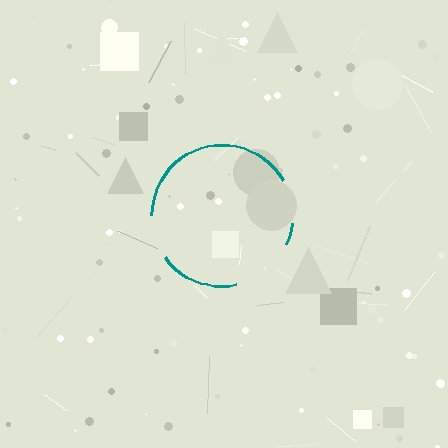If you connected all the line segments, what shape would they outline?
They would outline a circle.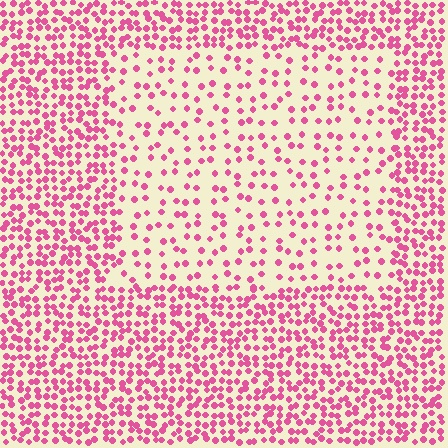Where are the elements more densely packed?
The elements are more densely packed outside the rectangle boundary.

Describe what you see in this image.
The image contains small pink elements arranged at two different densities. A rectangle-shaped region is visible where the elements are less densely packed than the surrounding area.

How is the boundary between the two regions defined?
The boundary is defined by a change in element density (approximately 2.4x ratio). All elements are the same color, size, and shape.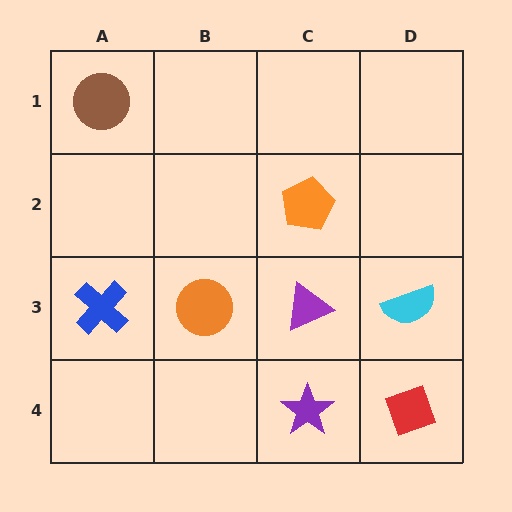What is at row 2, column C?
An orange pentagon.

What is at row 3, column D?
A cyan semicircle.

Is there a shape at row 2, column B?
No, that cell is empty.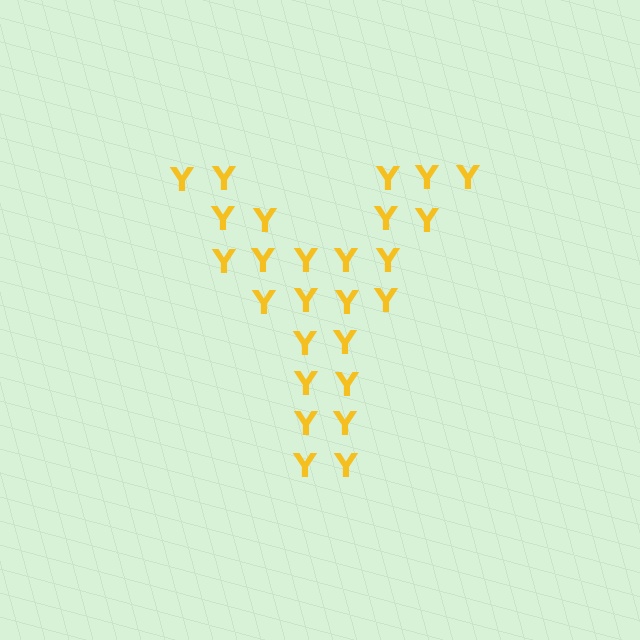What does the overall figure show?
The overall figure shows the letter Y.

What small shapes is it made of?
It is made of small letter Y's.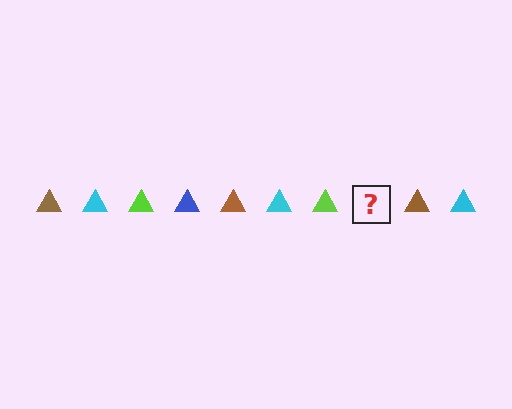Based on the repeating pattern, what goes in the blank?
The blank should be a blue triangle.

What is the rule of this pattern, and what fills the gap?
The rule is that the pattern cycles through brown, cyan, lime, blue triangles. The gap should be filled with a blue triangle.